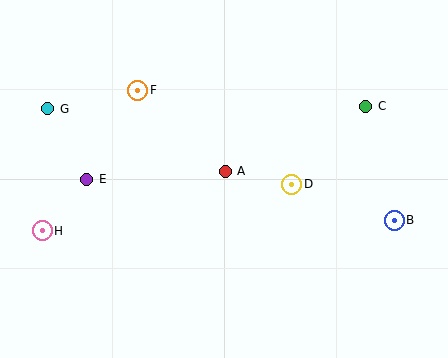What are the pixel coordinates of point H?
Point H is at (42, 231).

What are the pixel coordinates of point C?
Point C is at (366, 106).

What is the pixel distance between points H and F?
The distance between H and F is 170 pixels.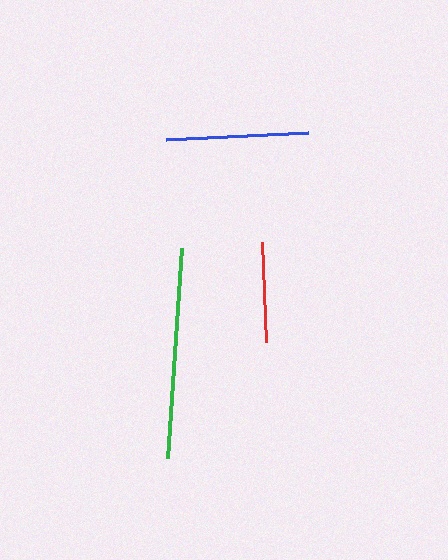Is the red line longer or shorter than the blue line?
The blue line is longer than the red line.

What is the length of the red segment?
The red segment is approximately 101 pixels long.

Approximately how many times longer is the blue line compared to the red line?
The blue line is approximately 1.4 times the length of the red line.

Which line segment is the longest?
The green line is the longest at approximately 210 pixels.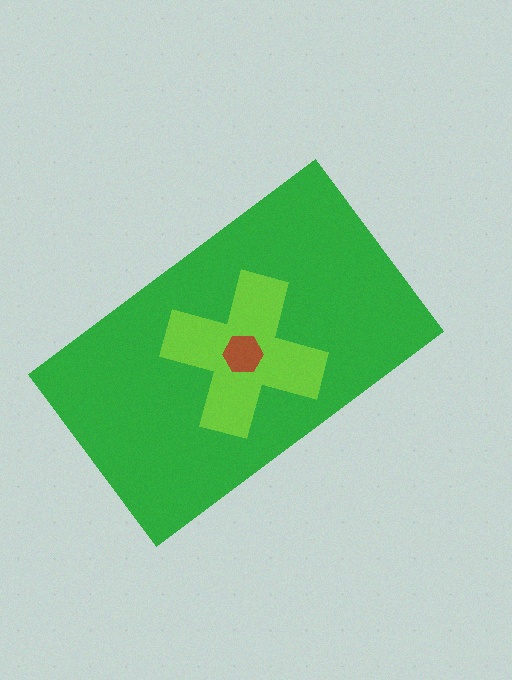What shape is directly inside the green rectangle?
The lime cross.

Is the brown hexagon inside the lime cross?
Yes.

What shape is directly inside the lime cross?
The brown hexagon.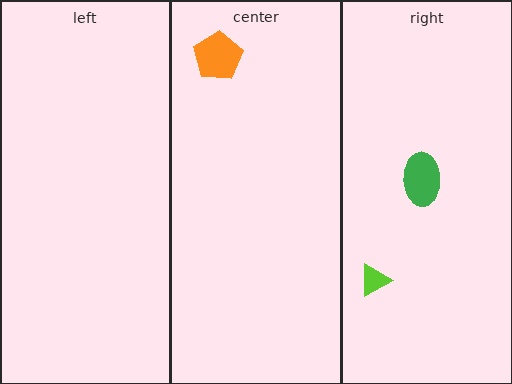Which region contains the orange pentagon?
The center region.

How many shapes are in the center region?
1.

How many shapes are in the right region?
2.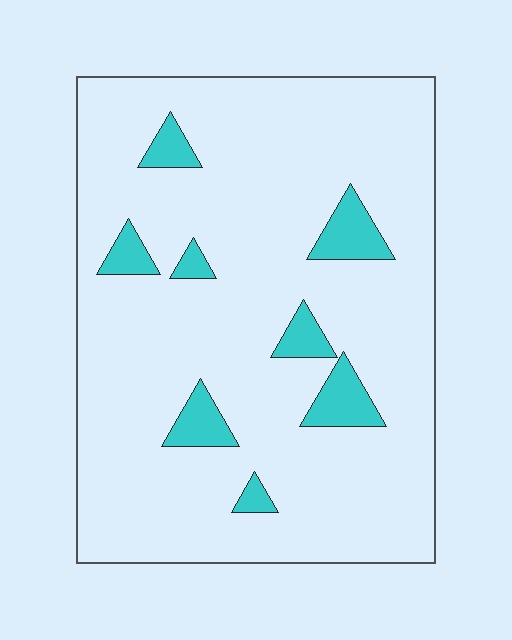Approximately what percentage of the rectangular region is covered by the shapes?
Approximately 10%.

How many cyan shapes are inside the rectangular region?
8.